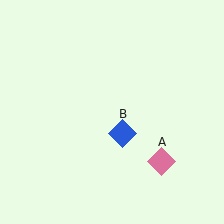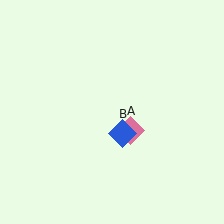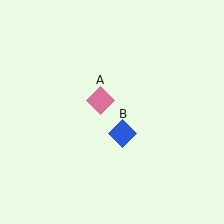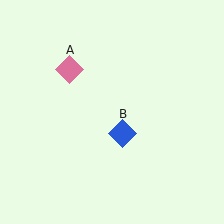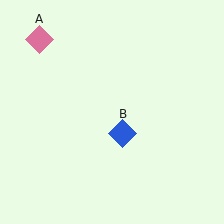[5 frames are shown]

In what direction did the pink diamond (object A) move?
The pink diamond (object A) moved up and to the left.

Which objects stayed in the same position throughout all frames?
Blue diamond (object B) remained stationary.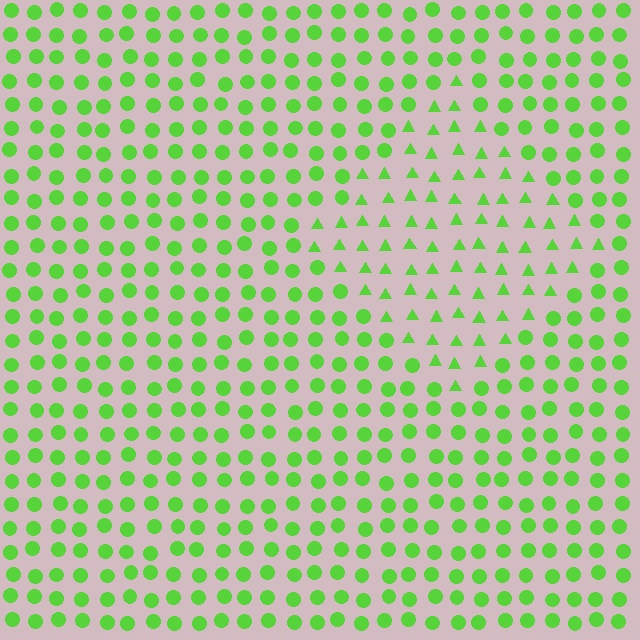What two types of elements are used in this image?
The image uses triangles inside the diamond region and circles outside it.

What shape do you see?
I see a diamond.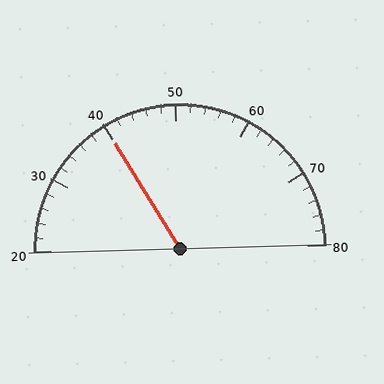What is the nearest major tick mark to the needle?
The nearest major tick mark is 40.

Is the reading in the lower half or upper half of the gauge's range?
The reading is in the lower half of the range (20 to 80).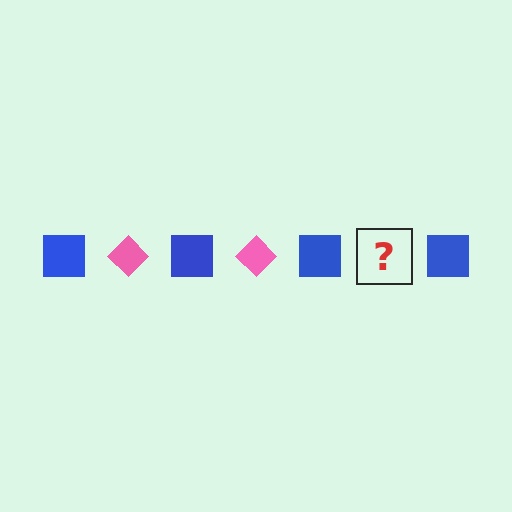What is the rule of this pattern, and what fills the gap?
The rule is that the pattern alternates between blue square and pink diamond. The gap should be filled with a pink diamond.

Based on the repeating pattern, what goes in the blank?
The blank should be a pink diamond.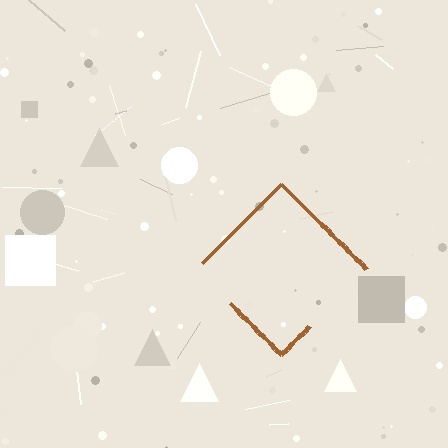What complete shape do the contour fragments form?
The contour fragments form a diamond.